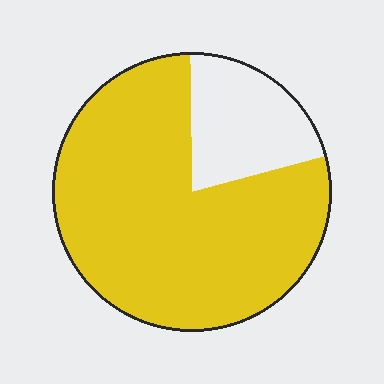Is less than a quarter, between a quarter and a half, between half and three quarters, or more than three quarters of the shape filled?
More than three quarters.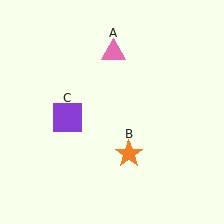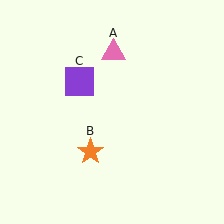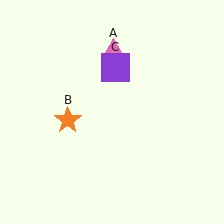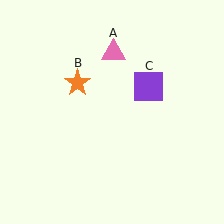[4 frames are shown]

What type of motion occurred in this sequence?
The orange star (object B), purple square (object C) rotated clockwise around the center of the scene.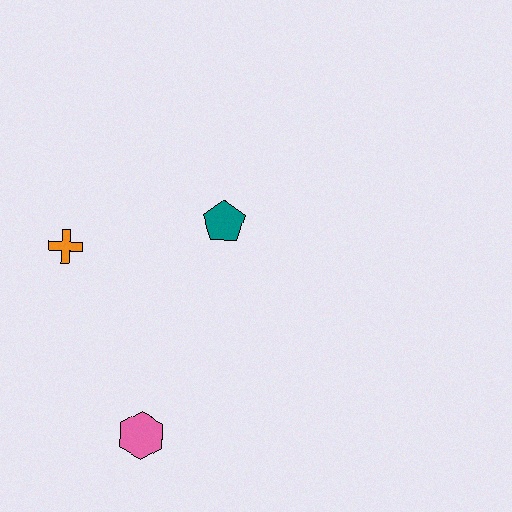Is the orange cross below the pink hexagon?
No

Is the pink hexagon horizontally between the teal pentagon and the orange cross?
Yes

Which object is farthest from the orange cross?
The pink hexagon is farthest from the orange cross.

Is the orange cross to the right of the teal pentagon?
No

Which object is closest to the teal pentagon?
The orange cross is closest to the teal pentagon.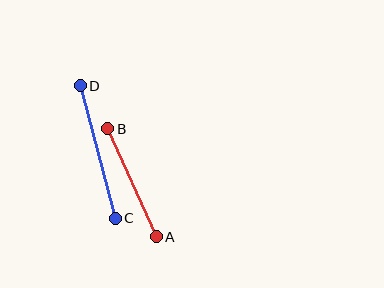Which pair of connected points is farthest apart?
Points C and D are farthest apart.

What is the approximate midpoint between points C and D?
The midpoint is at approximately (98, 152) pixels.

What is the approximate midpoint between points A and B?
The midpoint is at approximately (132, 183) pixels.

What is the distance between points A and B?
The distance is approximately 118 pixels.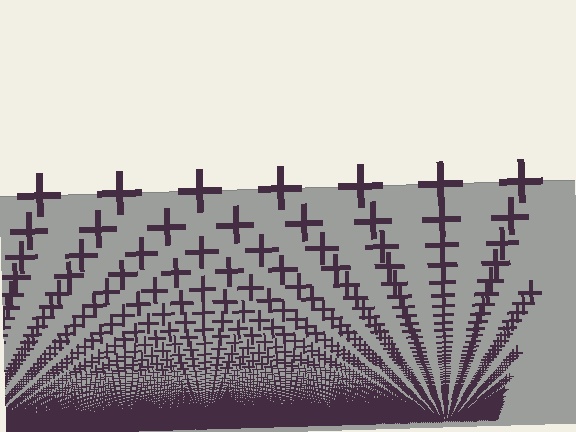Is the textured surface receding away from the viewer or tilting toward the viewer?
The surface appears to tilt toward the viewer. Texture elements get larger and sparser toward the top.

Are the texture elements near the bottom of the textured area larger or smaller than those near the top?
Smaller. The gradient is inverted — elements near the bottom are smaller and denser.